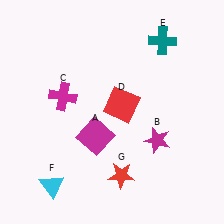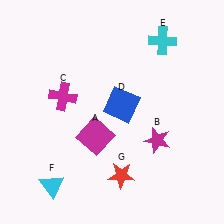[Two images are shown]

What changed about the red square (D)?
In Image 1, D is red. In Image 2, it changed to blue.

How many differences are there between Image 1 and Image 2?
There are 2 differences between the two images.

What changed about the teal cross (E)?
In Image 1, E is teal. In Image 2, it changed to cyan.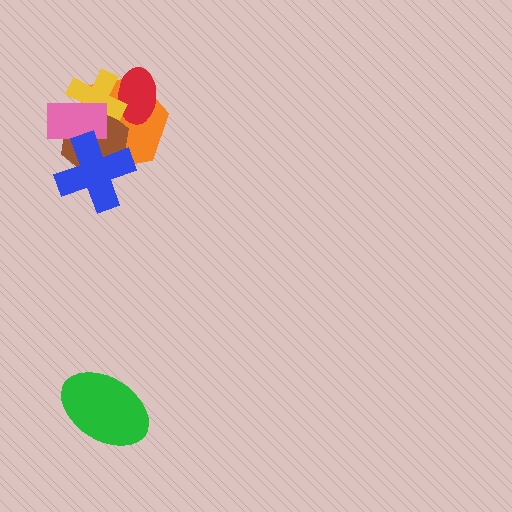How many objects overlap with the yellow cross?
4 objects overlap with the yellow cross.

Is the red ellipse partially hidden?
Yes, it is partially covered by another shape.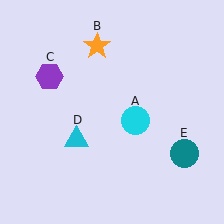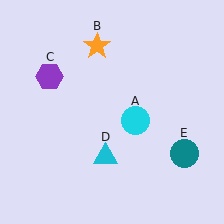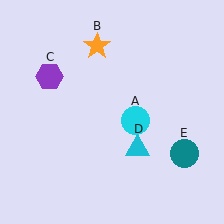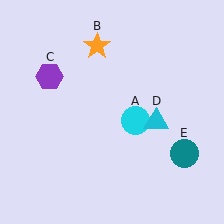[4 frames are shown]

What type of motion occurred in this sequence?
The cyan triangle (object D) rotated counterclockwise around the center of the scene.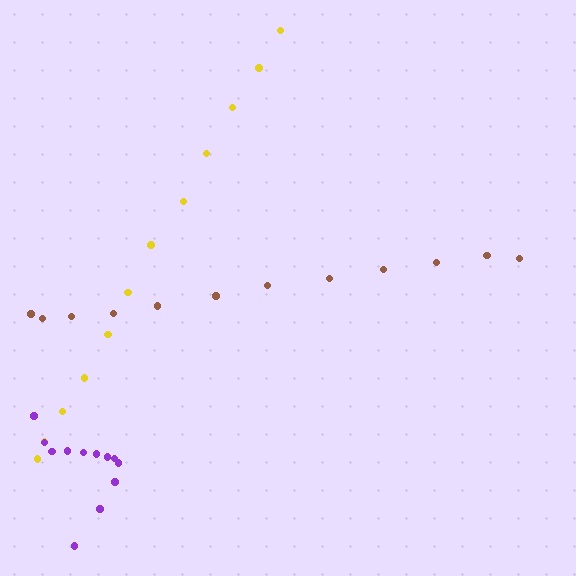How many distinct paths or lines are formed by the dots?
There are 3 distinct paths.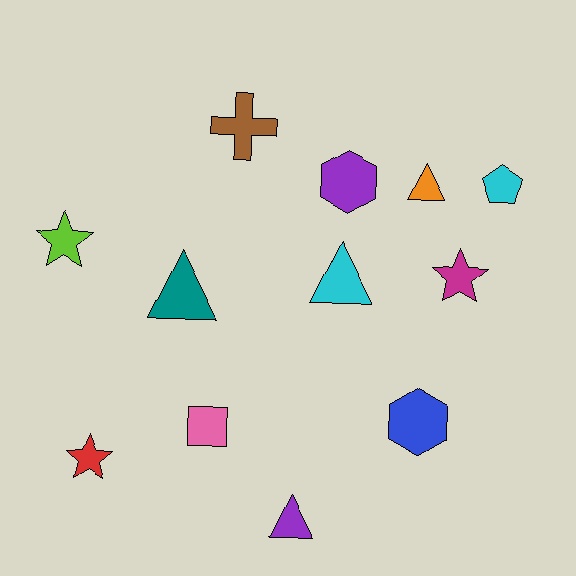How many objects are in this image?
There are 12 objects.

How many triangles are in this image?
There are 4 triangles.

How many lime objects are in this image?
There is 1 lime object.